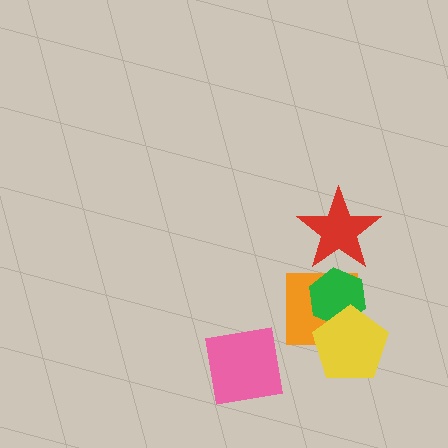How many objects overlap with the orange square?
2 objects overlap with the orange square.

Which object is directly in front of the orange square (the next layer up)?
The green hexagon is directly in front of the orange square.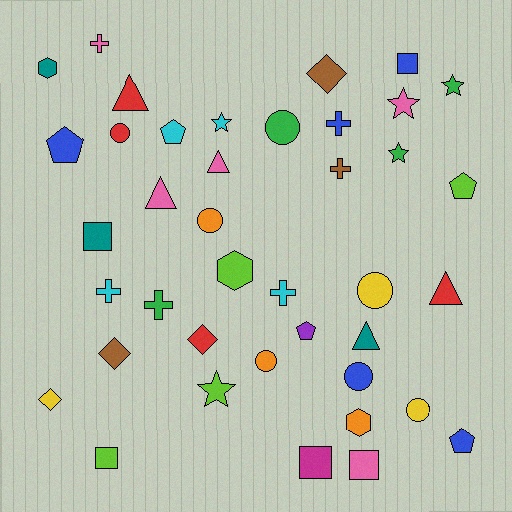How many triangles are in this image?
There are 5 triangles.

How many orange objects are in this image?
There are 3 orange objects.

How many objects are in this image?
There are 40 objects.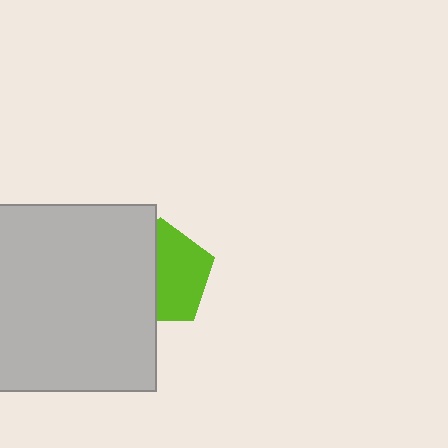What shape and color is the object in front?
The object in front is a light gray square.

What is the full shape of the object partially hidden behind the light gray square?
The partially hidden object is a lime pentagon.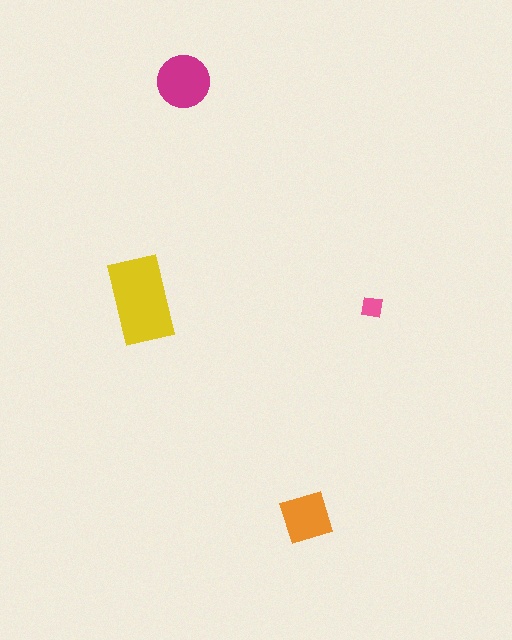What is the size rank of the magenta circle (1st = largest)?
2nd.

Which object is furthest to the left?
The yellow rectangle is leftmost.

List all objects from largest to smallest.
The yellow rectangle, the magenta circle, the orange square, the pink square.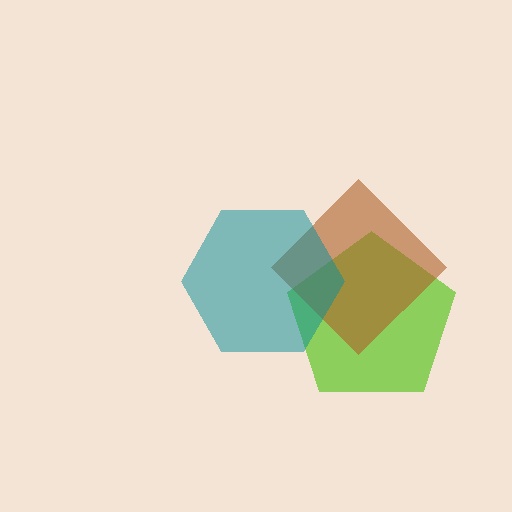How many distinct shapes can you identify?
There are 3 distinct shapes: a lime pentagon, a brown diamond, a teal hexagon.